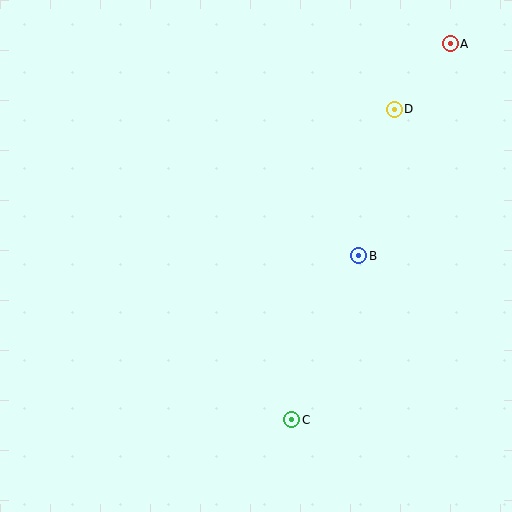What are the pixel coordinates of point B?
Point B is at (359, 256).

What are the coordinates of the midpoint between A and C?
The midpoint between A and C is at (371, 232).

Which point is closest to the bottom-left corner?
Point C is closest to the bottom-left corner.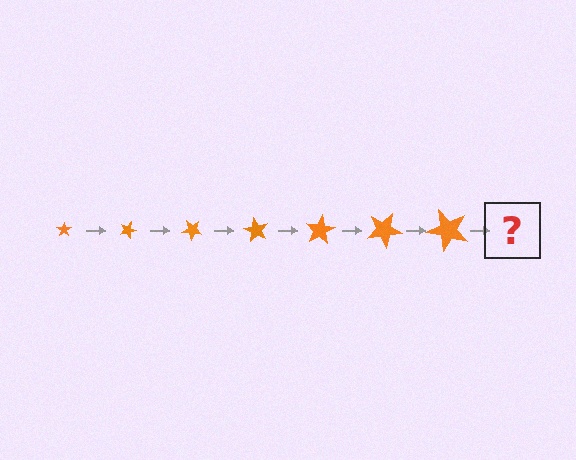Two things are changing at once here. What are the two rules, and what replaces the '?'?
The two rules are that the star grows larger each step and it rotates 20 degrees each step. The '?' should be a star, larger than the previous one and rotated 140 degrees from the start.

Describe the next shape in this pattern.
It should be a star, larger than the previous one and rotated 140 degrees from the start.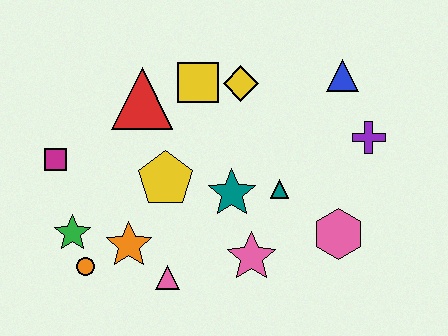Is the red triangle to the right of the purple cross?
No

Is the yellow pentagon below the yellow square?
Yes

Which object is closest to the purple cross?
The blue triangle is closest to the purple cross.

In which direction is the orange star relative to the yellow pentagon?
The orange star is below the yellow pentagon.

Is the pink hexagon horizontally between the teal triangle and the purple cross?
Yes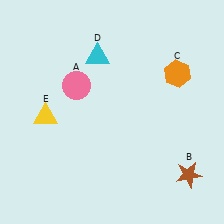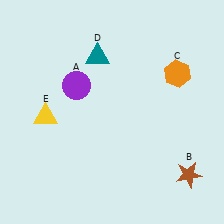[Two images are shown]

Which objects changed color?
A changed from pink to purple. D changed from cyan to teal.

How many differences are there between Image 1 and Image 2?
There are 2 differences between the two images.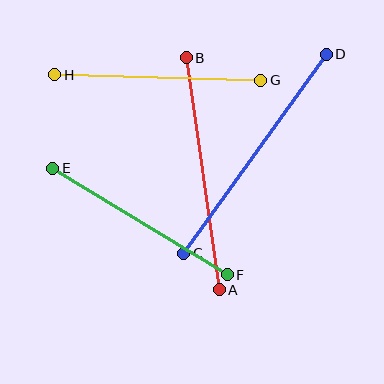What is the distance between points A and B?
The distance is approximately 234 pixels.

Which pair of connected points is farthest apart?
Points C and D are farthest apart.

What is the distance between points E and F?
The distance is approximately 204 pixels.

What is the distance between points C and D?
The distance is approximately 245 pixels.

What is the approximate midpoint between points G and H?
The midpoint is at approximately (158, 78) pixels.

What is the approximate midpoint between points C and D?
The midpoint is at approximately (255, 154) pixels.